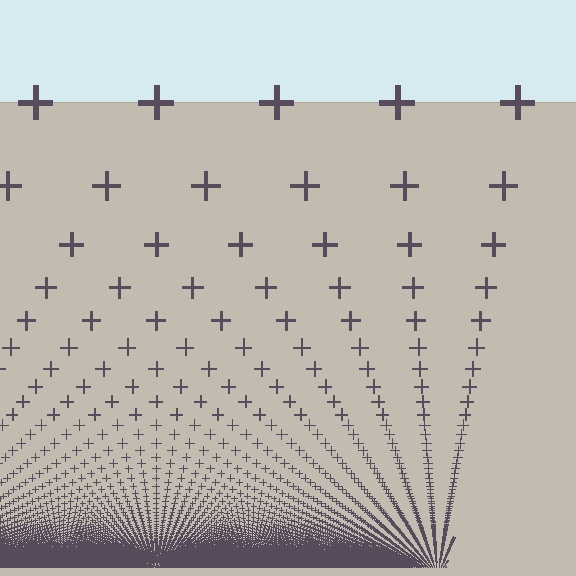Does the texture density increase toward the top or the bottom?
Density increases toward the bottom.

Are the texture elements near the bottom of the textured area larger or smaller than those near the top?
Smaller. The gradient is inverted — elements near the bottom are smaller and denser.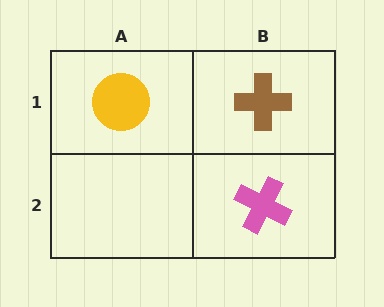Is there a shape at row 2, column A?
No, that cell is empty.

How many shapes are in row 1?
2 shapes.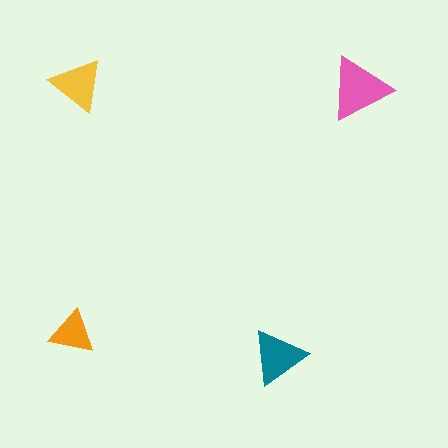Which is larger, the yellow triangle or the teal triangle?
The teal one.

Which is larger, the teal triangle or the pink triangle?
The pink one.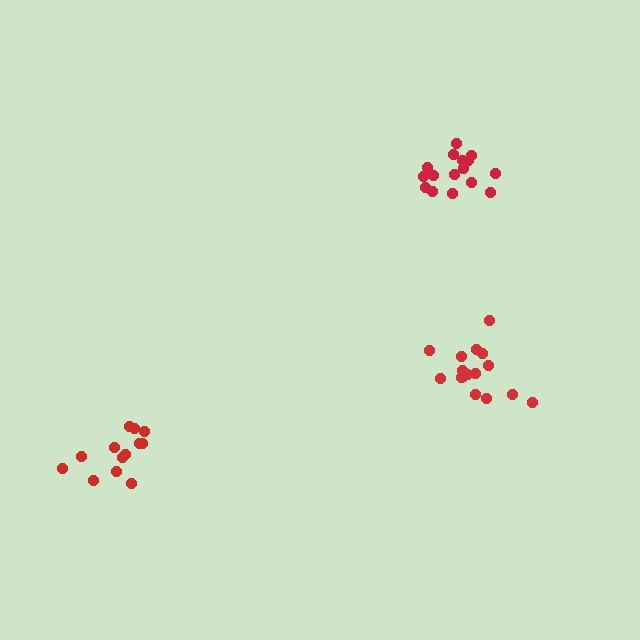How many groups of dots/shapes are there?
There are 3 groups.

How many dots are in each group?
Group 1: 13 dots, Group 2: 16 dots, Group 3: 16 dots (45 total).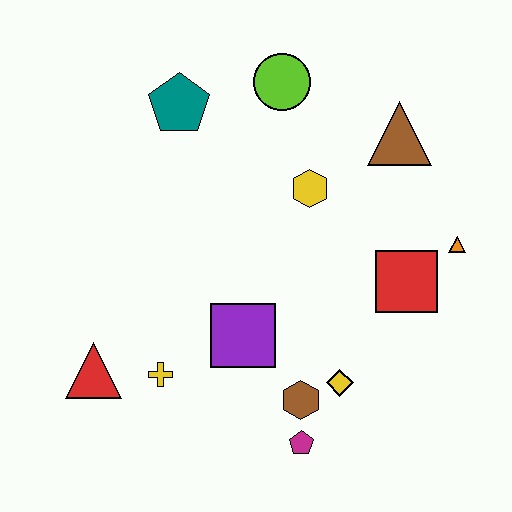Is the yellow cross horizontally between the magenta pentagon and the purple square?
No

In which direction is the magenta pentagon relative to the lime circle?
The magenta pentagon is below the lime circle.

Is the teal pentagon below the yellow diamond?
No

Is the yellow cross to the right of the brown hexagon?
No